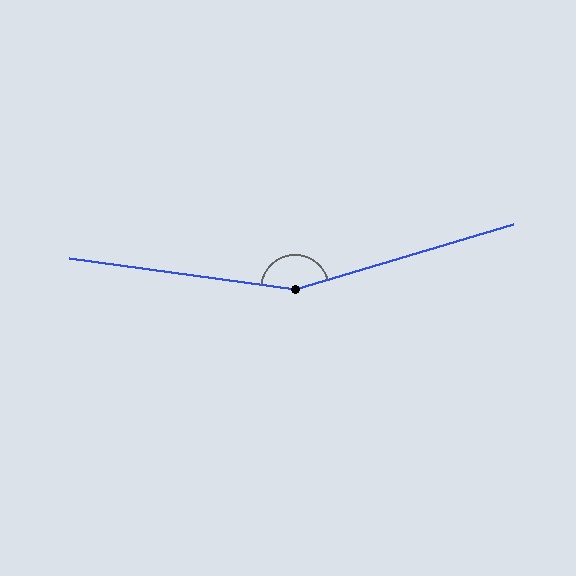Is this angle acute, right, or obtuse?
It is obtuse.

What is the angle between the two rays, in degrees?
Approximately 156 degrees.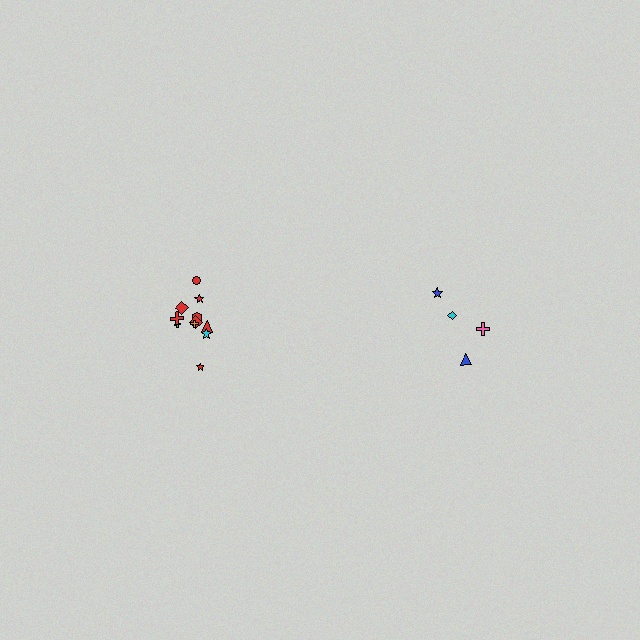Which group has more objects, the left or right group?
The left group.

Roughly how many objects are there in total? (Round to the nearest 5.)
Roughly 15 objects in total.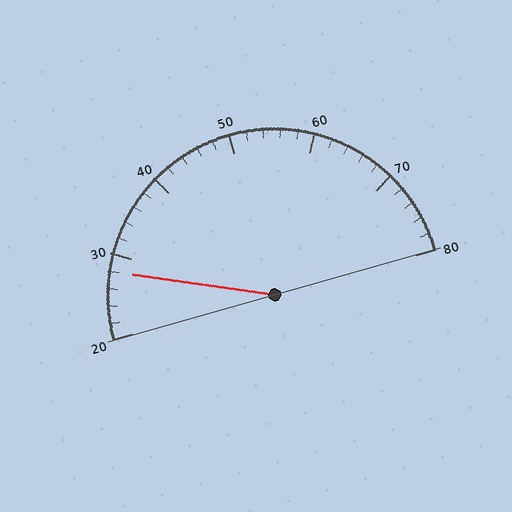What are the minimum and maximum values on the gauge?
The gauge ranges from 20 to 80.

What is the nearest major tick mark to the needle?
The nearest major tick mark is 30.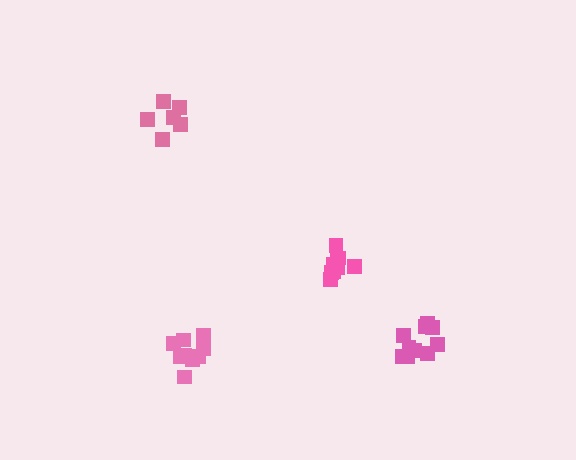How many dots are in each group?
Group 1: 9 dots, Group 2: 6 dots, Group 3: 9 dots, Group 4: 10 dots (34 total).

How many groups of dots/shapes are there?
There are 4 groups.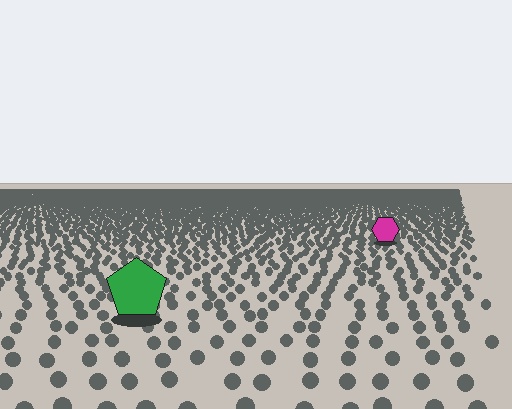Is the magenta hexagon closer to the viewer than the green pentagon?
No. The green pentagon is closer — you can tell from the texture gradient: the ground texture is coarser near it.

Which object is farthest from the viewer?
The magenta hexagon is farthest from the viewer. It appears smaller and the ground texture around it is denser.